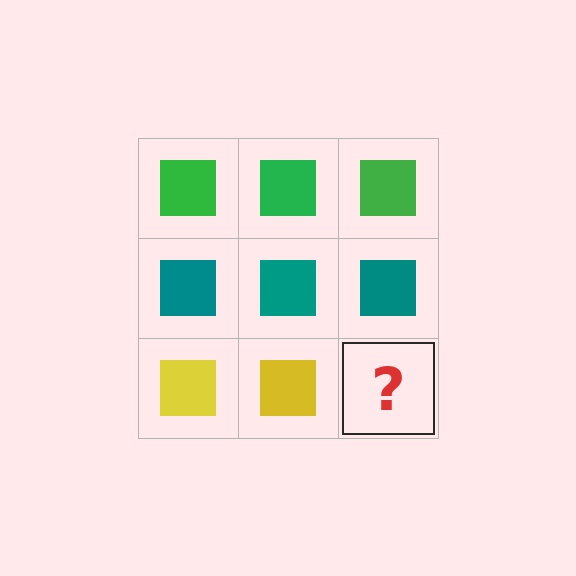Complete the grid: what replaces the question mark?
The question mark should be replaced with a yellow square.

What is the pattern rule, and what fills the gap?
The rule is that each row has a consistent color. The gap should be filled with a yellow square.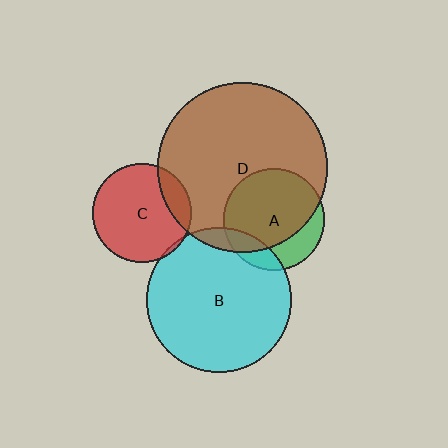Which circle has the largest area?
Circle D (brown).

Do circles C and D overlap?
Yes.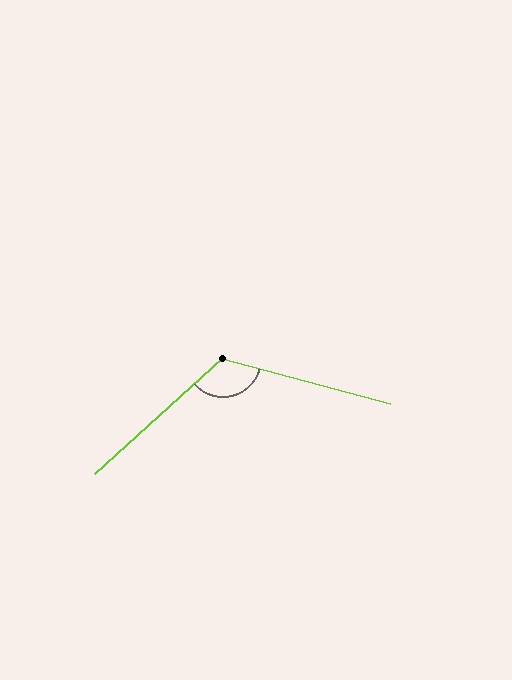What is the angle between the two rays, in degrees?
Approximately 123 degrees.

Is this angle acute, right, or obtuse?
It is obtuse.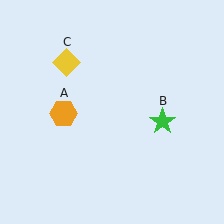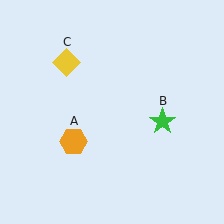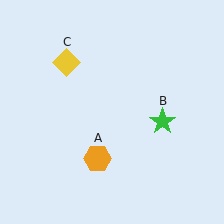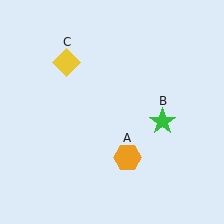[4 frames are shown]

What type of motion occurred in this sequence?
The orange hexagon (object A) rotated counterclockwise around the center of the scene.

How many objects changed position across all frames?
1 object changed position: orange hexagon (object A).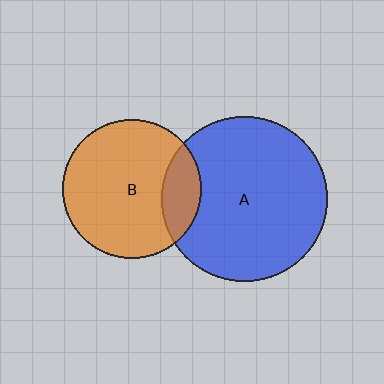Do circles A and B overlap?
Yes.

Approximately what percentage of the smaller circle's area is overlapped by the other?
Approximately 20%.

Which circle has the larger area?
Circle A (blue).